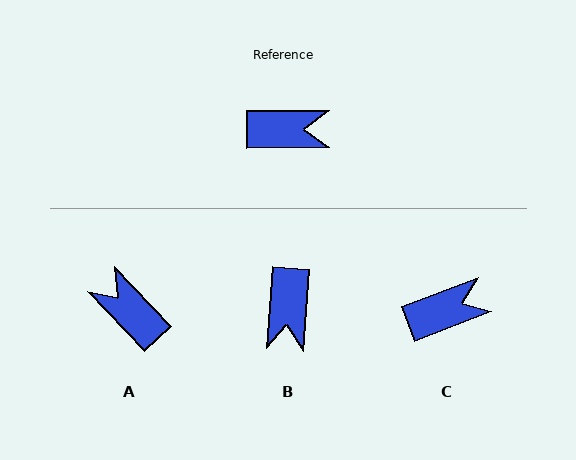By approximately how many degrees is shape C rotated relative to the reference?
Approximately 21 degrees counter-clockwise.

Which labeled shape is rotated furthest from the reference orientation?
A, about 133 degrees away.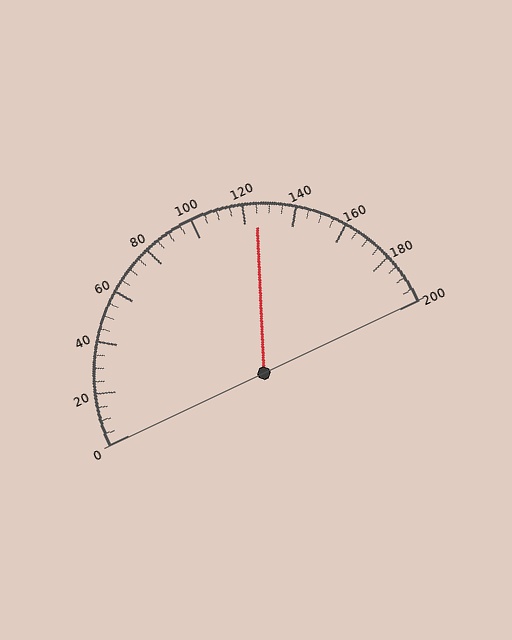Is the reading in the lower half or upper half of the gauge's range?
The reading is in the upper half of the range (0 to 200).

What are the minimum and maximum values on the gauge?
The gauge ranges from 0 to 200.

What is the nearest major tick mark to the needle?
The nearest major tick mark is 120.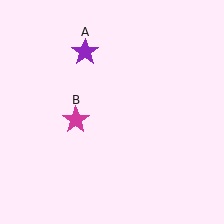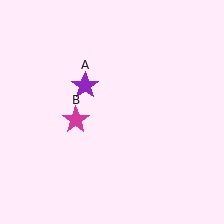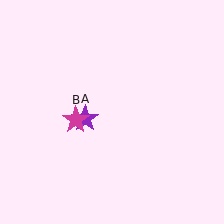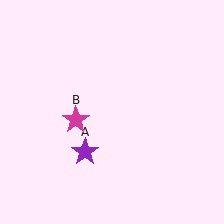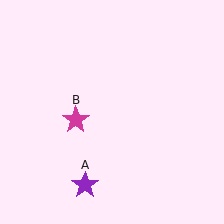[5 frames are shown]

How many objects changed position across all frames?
1 object changed position: purple star (object A).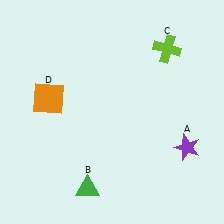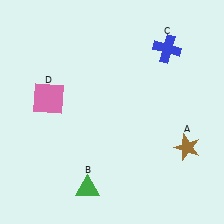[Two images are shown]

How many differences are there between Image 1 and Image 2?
There are 3 differences between the two images.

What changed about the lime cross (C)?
In Image 1, C is lime. In Image 2, it changed to blue.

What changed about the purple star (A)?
In Image 1, A is purple. In Image 2, it changed to brown.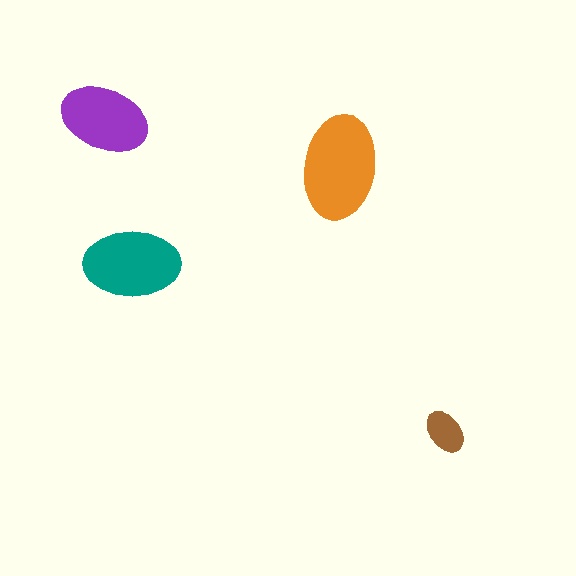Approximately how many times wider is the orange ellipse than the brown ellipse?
About 2.5 times wider.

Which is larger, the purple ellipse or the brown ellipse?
The purple one.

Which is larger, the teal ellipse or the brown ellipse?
The teal one.